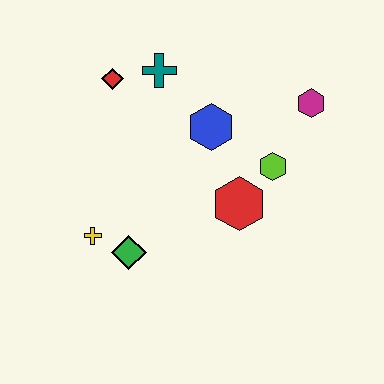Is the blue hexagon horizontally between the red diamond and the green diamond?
No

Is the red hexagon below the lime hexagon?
Yes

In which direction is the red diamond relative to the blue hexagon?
The red diamond is to the left of the blue hexagon.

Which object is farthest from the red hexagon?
The red diamond is farthest from the red hexagon.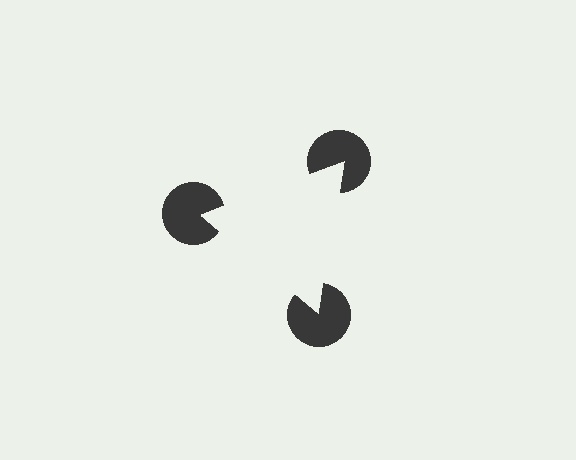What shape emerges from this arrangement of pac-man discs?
An illusory triangle — its edges are inferred from the aligned wedge cuts in the pac-man discs, not physically drawn.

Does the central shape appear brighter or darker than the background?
It typically appears slightly brighter than the background, even though no actual brightness change is drawn.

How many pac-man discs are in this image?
There are 3 — one at each vertex of the illusory triangle.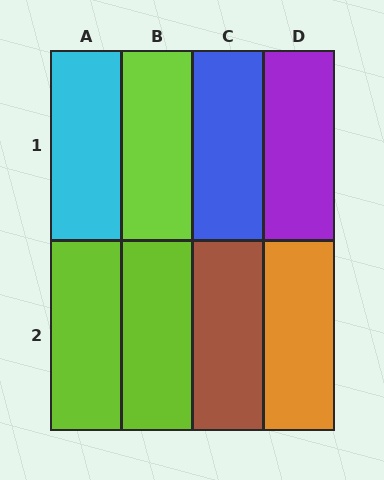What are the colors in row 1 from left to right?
Cyan, lime, blue, purple.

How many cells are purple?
1 cell is purple.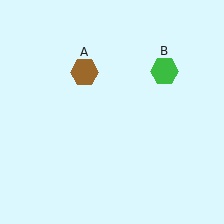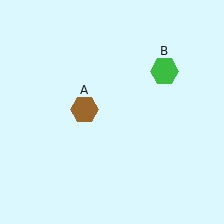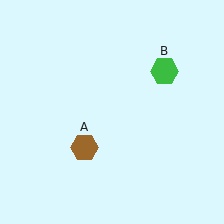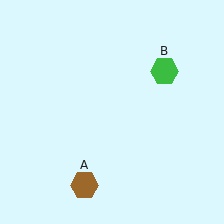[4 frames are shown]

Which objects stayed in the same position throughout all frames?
Green hexagon (object B) remained stationary.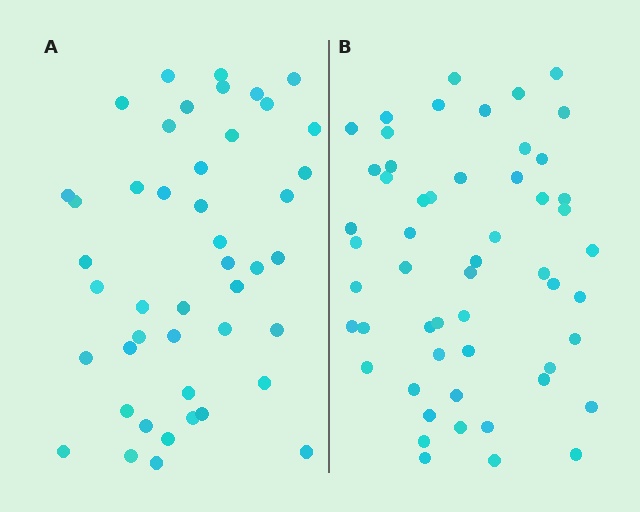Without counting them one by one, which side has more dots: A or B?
Region B (the right region) has more dots.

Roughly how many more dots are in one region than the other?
Region B has roughly 8 or so more dots than region A.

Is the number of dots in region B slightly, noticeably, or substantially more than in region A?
Region B has only slightly more — the two regions are fairly close. The ratio is roughly 1.2 to 1.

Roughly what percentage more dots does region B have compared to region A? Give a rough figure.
About 20% more.